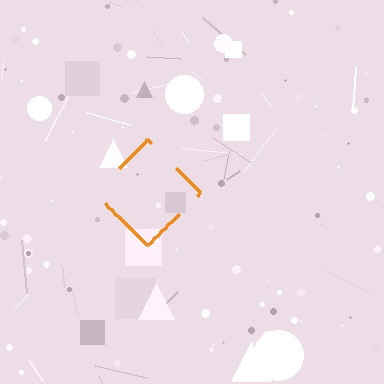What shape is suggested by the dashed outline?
The dashed outline suggests a diamond.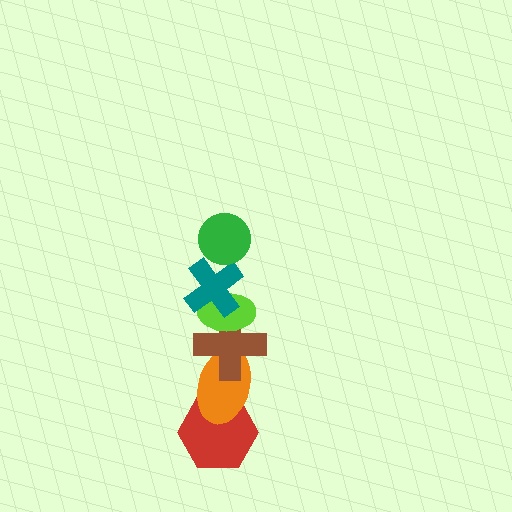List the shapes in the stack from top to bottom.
From top to bottom: the green circle, the teal cross, the lime ellipse, the brown cross, the orange ellipse, the red hexagon.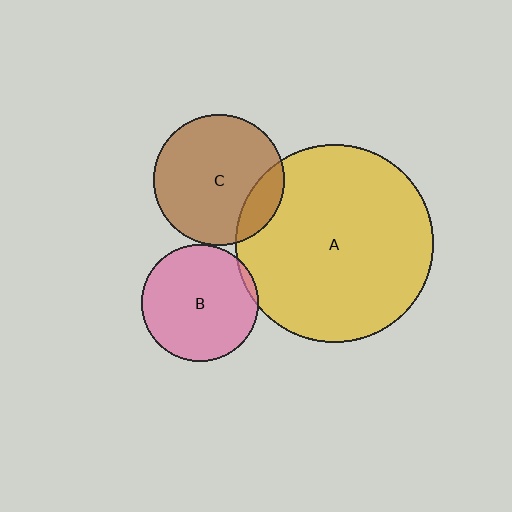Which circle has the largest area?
Circle A (yellow).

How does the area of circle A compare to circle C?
Approximately 2.3 times.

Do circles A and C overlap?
Yes.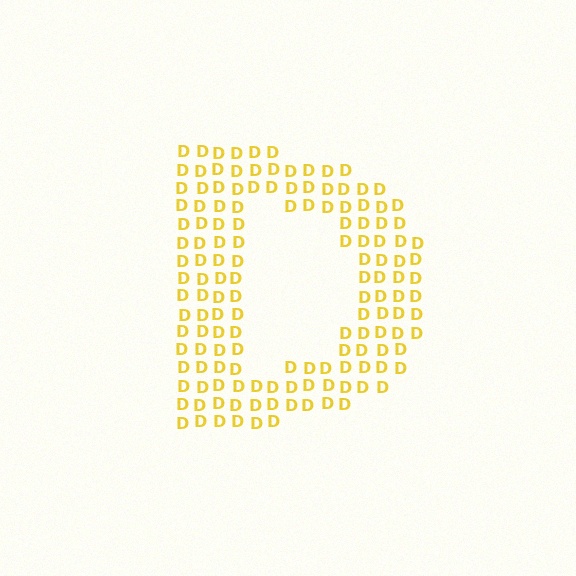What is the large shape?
The large shape is the letter D.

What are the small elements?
The small elements are letter D's.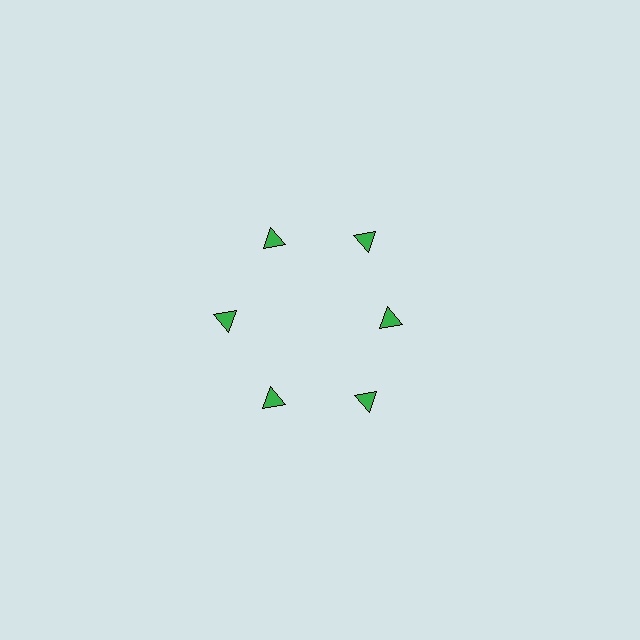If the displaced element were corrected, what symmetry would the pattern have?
It would have 6-fold rotational symmetry — the pattern would map onto itself every 60 degrees.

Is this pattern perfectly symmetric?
No. The 6 green triangles are arranged in a ring, but one element near the 3 o'clock position is pulled inward toward the center, breaking the 6-fold rotational symmetry.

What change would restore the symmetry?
The symmetry would be restored by moving it outward, back onto the ring so that all 6 triangles sit at equal angles and equal distance from the center.